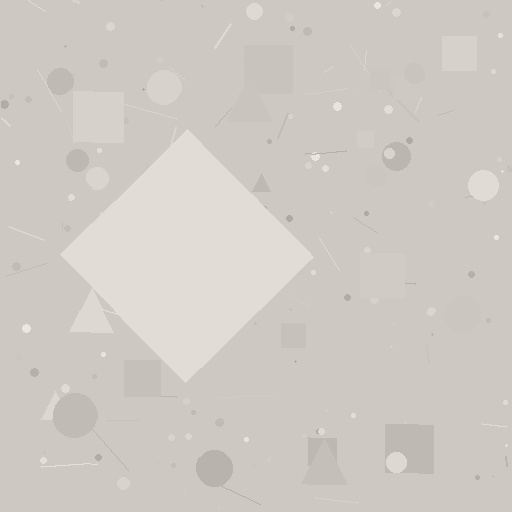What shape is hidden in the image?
A diamond is hidden in the image.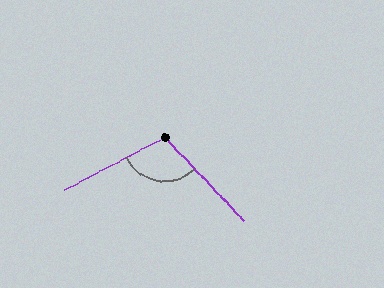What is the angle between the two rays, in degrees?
Approximately 106 degrees.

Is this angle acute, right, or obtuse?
It is obtuse.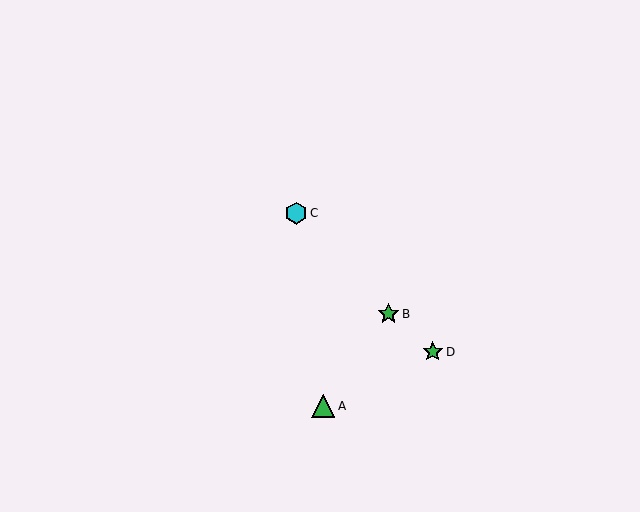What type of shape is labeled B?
Shape B is a green star.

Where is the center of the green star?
The center of the green star is at (388, 314).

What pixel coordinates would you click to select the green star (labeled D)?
Click at (433, 352) to select the green star D.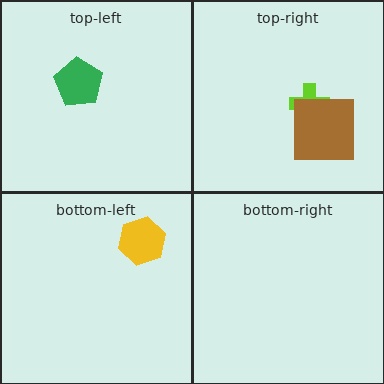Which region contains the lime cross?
The top-right region.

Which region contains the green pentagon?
The top-left region.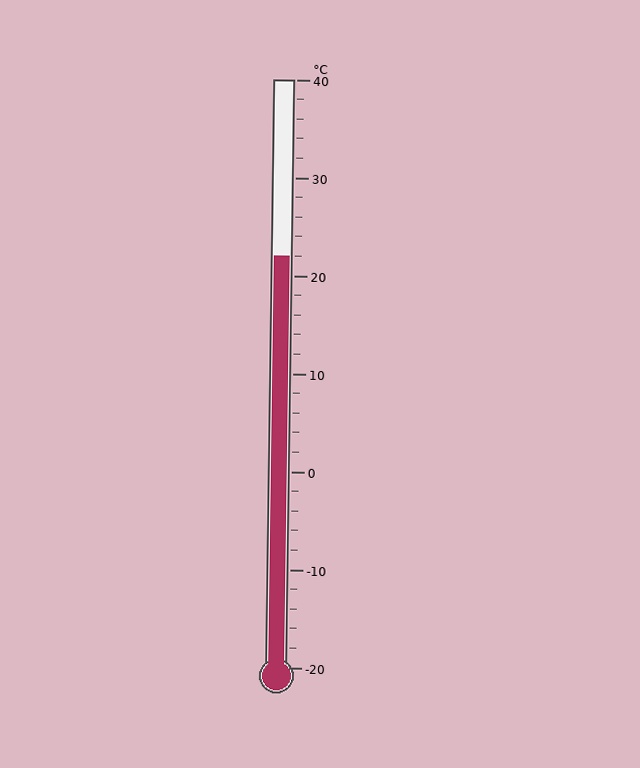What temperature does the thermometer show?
The thermometer shows approximately 22°C.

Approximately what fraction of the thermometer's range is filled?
The thermometer is filled to approximately 70% of its range.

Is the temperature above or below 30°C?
The temperature is below 30°C.